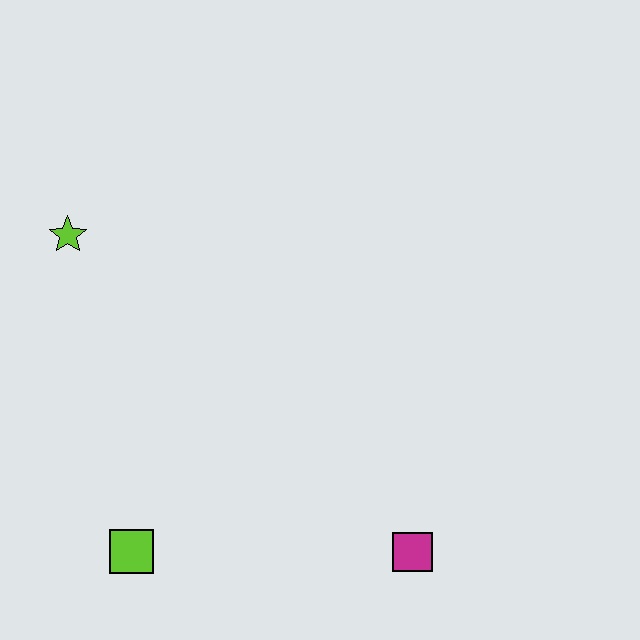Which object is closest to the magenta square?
The lime square is closest to the magenta square.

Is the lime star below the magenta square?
No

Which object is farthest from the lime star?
The magenta square is farthest from the lime star.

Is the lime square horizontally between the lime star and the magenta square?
Yes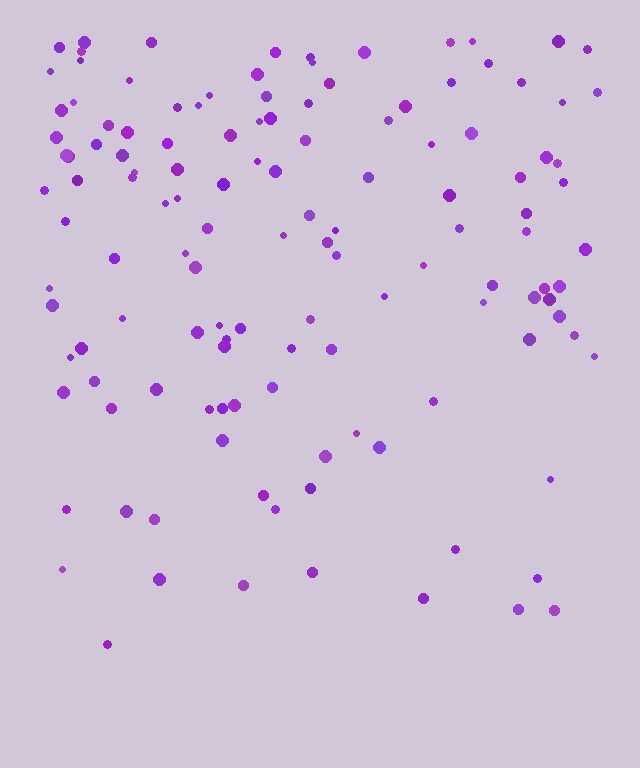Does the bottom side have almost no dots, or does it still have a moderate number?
Still a moderate number, just noticeably fewer than the top.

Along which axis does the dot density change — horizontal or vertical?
Vertical.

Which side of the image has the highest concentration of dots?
The top.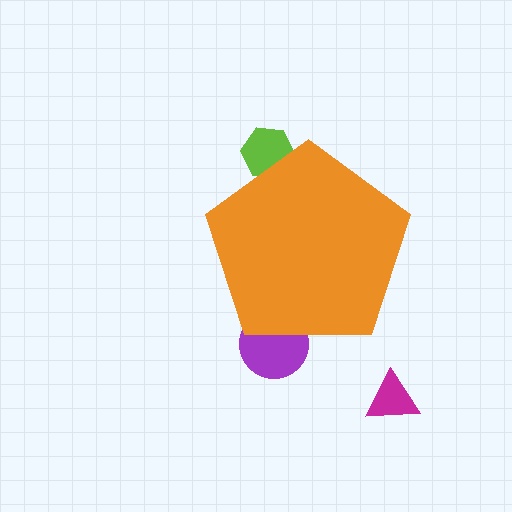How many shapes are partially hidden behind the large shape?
2 shapes are partially hidden.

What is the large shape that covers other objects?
An orange pentagon.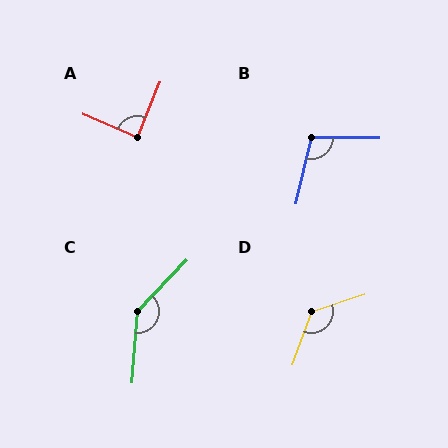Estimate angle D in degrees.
Approximately 128 degrees.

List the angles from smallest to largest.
A (89°), B (103°), D (128°), C (141°).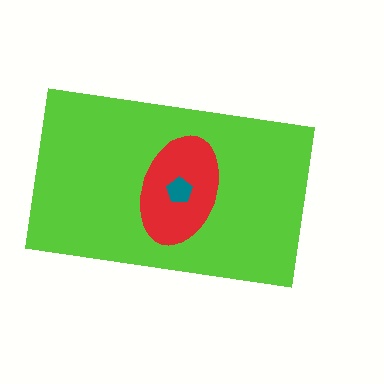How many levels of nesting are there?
3.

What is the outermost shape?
The lime rectangle.